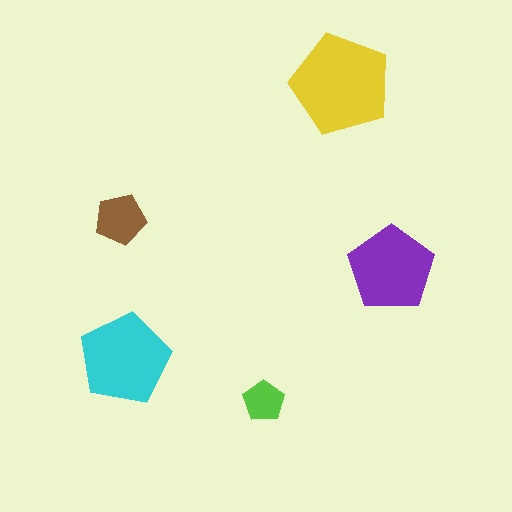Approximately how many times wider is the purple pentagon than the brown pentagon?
About 1.5 times wider.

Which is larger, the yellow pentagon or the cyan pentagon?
The yellow one.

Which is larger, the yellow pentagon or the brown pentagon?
The yellow one.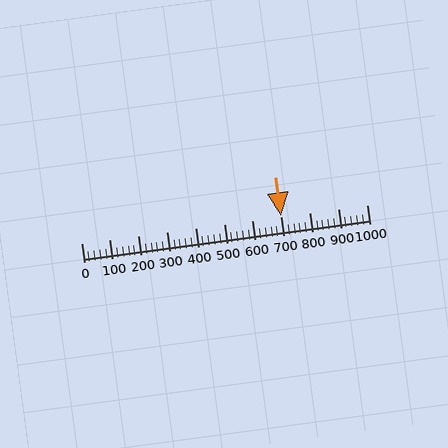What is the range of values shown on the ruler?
The ruler shows values from 0 to 1000.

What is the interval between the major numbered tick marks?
The major tick marks are spaced 100 units apart.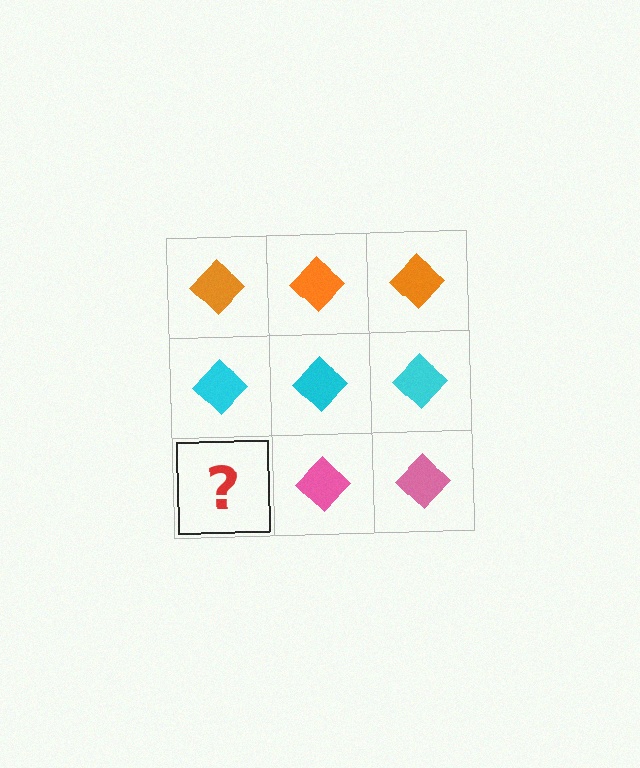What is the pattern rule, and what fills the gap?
The rule is that each row has a consistent color. The gap should be filled with a pink diamond.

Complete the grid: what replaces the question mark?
The question mark should be replaced with a pink diamond.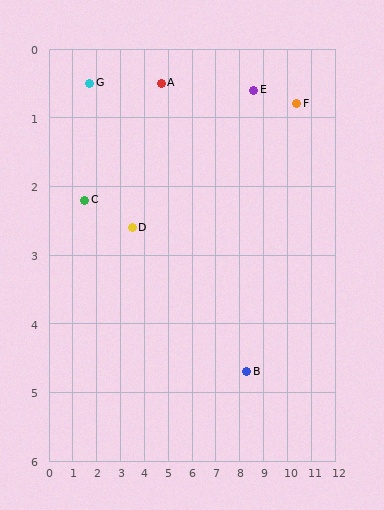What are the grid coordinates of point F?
Point F is at approximately (10.4, 0.8).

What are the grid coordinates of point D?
Point D is at approximately (3.5, 2.6).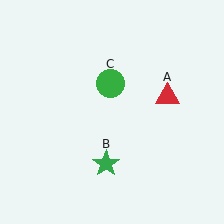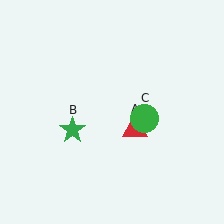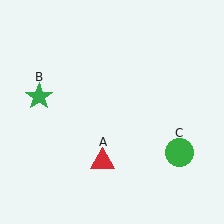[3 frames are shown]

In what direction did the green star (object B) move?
The green star (object B) moved up and to the left.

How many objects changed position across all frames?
3 objects changed position: red triangle (object A), green star (object B), green circle (object C).